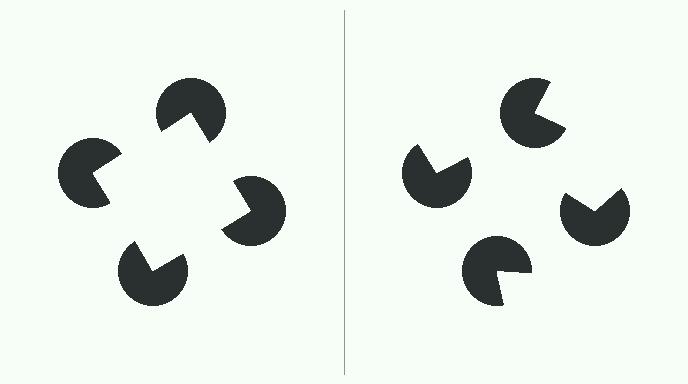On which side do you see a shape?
An illusory square appears on the left side. On the right side the wedge cuts are rotated, so no coherent shape forms.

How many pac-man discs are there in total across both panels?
8 — 4 on each side.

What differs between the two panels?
The pac-man discs are positioned identically on both sides; only the wedge orientations differ. On the left they align to a square; on the right they are misaligned.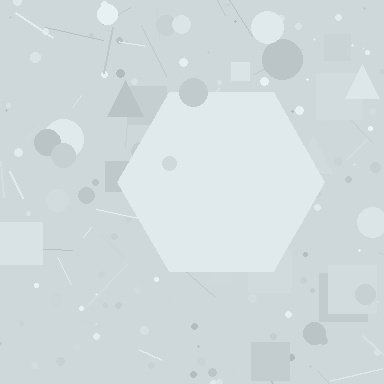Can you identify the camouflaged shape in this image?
The camouflaged shape is a hexagon.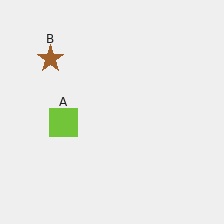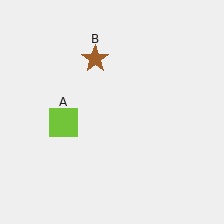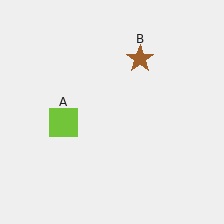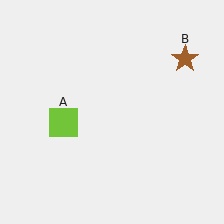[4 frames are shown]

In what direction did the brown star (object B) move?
The brown star (object B) moved right.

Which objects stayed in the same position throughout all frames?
Lime square (object A) remained stationary.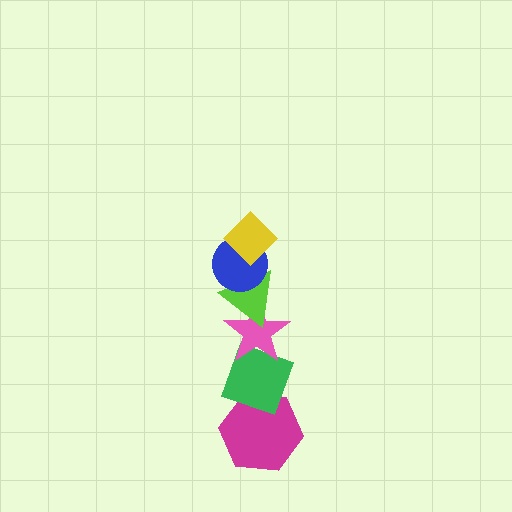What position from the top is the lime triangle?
The lime triangle is 3rd from the top.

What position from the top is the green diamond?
The green diamond is 5th from the top.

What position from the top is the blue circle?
The blue circle is 2nd from the top.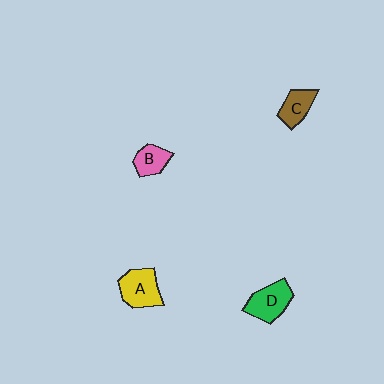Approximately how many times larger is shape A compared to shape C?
Approximately 1.4 times.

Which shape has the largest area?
Shape A (yellow).